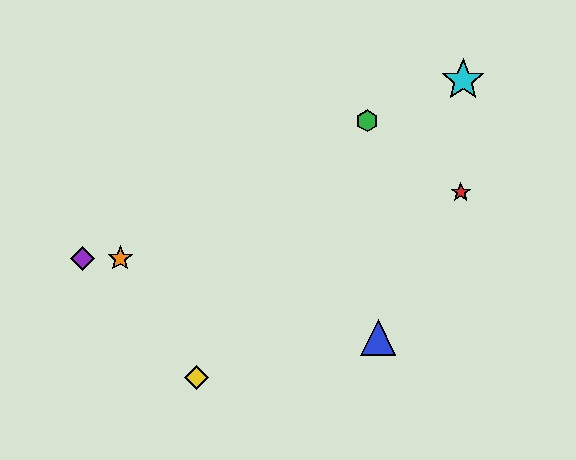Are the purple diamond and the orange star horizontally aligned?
Yes, both are at y≈259.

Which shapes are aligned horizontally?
The purple diamond, the orange star are aligned horizontally.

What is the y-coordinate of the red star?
The red star is at y≈192.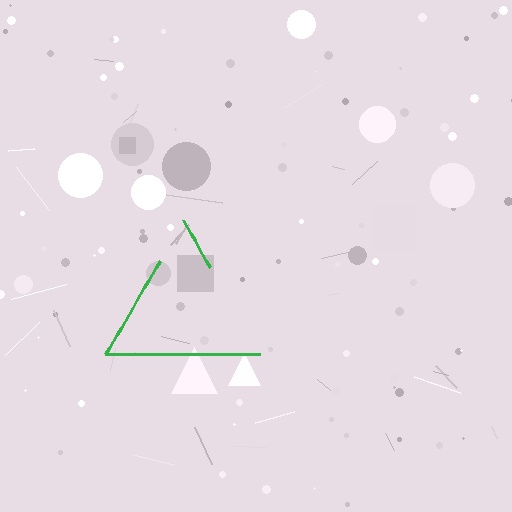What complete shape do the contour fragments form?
The contour fragments form a triangle.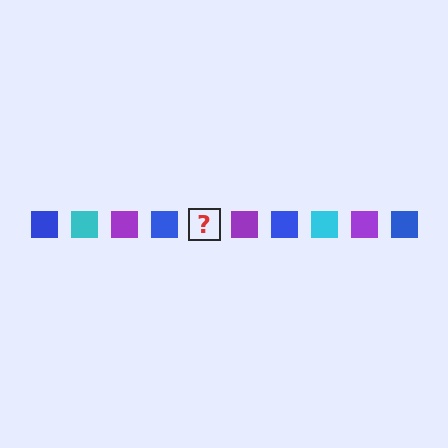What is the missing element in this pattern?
The missing element is a cyan square.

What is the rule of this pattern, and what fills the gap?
The rule is that the pattern cycles through blue, cyan, purple squares. The gap should be filled with a cyan square.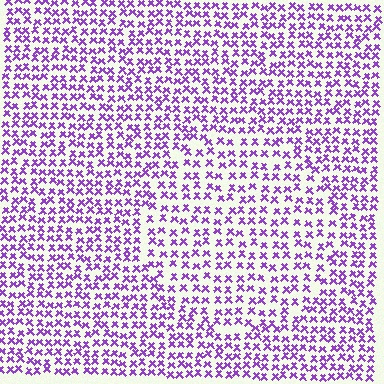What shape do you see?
I see a circle.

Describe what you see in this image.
The image contains small purple elements arranged at two different densities. A circle-shaped region is visible where the elements are less densely packed than the surrounding area.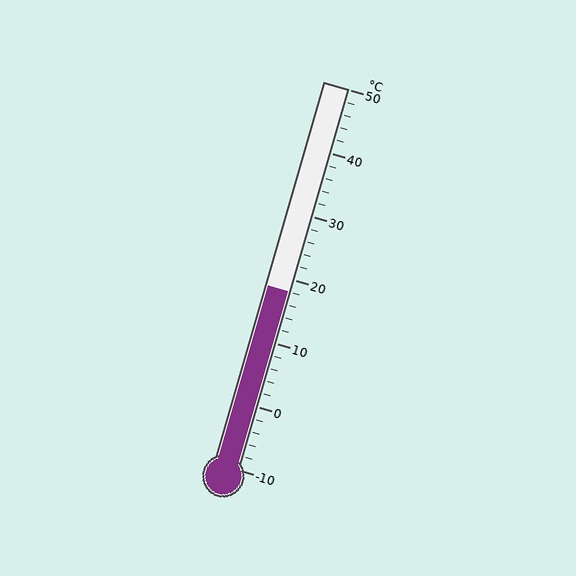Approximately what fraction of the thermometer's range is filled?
The thermometer is filled to approximately 45% of its range.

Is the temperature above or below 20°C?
The temperature is below 20°C.